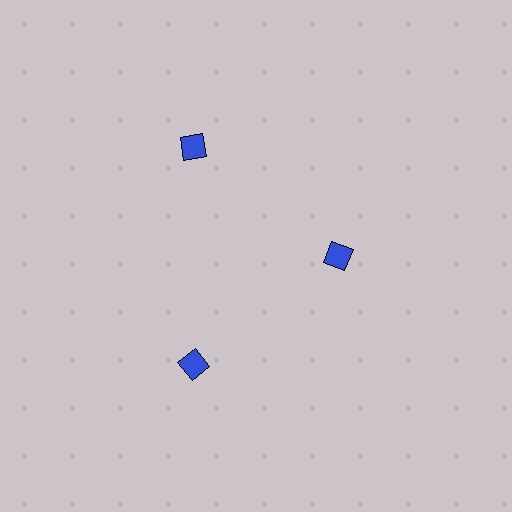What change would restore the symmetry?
The symmetry would be restored by moving it outward, back onto the ring so that all 3 diamonds sit at equal angles and equal distance from the center.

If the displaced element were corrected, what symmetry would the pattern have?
It would have 3-fold rotational symmetry — the pattern would map onto itself every 120 degrees.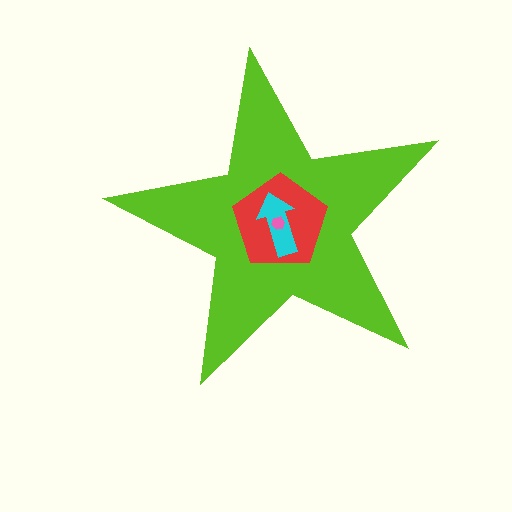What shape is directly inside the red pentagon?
The cyan arrow.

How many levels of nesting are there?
4.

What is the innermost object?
The pink hexagon.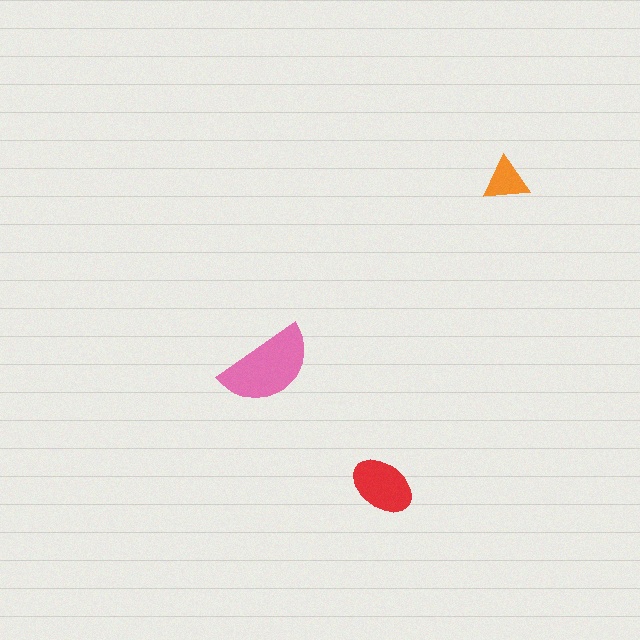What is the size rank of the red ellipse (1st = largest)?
2nd.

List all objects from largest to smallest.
The pink semicircle, the red ellipse, the orange triangle.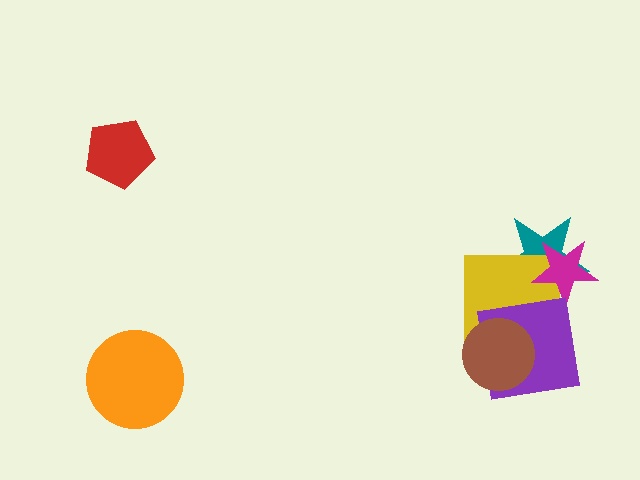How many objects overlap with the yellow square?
4 objects overlap with the yellow square.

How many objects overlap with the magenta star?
2 objects overlap with the magenta star.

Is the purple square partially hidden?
Yes, it is partially covered by another shape.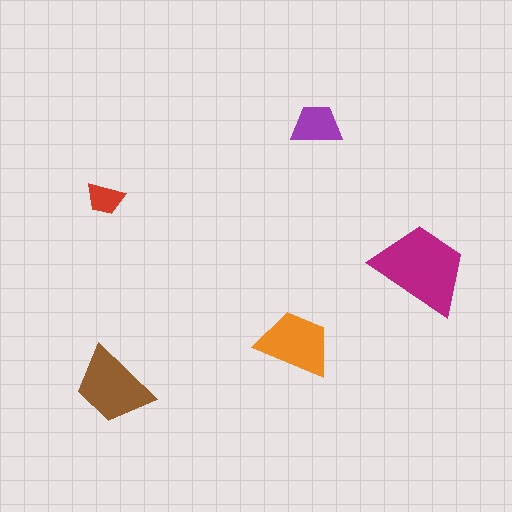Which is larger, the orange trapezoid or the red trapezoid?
The orange one.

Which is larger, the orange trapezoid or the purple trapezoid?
The orange one.